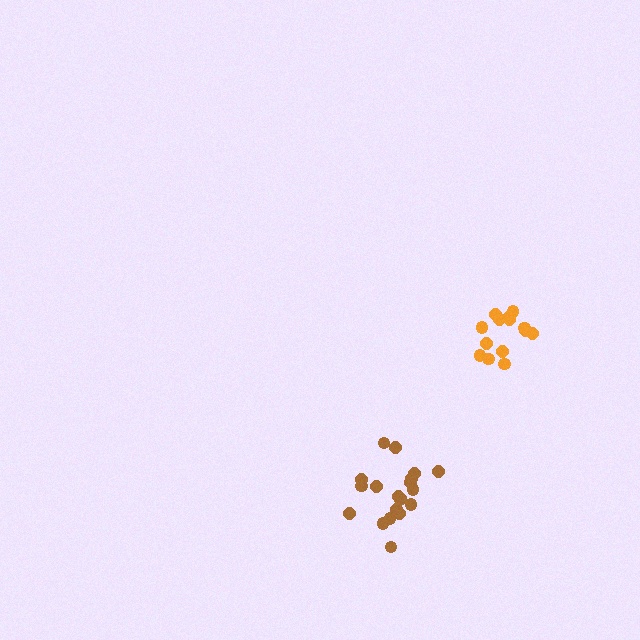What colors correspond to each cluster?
The clusters are colored: brown, orange.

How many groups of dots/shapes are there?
There are 2 groups.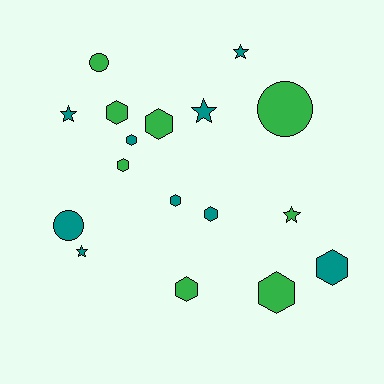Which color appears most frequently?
Teal, with 9 objects.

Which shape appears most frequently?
Hexagon, with 9 objects.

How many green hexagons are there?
There are 5 green hexagons.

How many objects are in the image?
There are 17 objects.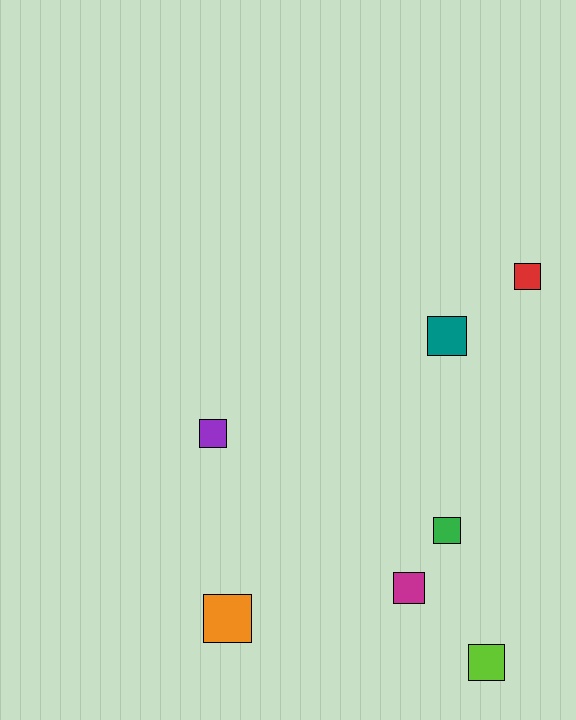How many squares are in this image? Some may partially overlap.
There are 7 squares.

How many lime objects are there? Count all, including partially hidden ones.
There is 1 lime object.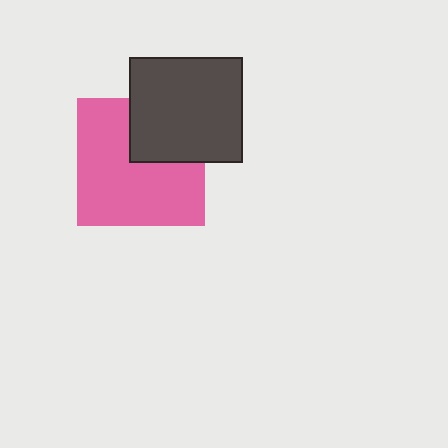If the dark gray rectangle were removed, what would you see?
You would see the complete pink square.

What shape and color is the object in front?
The object in front is a dark gray rectangle.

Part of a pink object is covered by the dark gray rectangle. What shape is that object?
It is a square.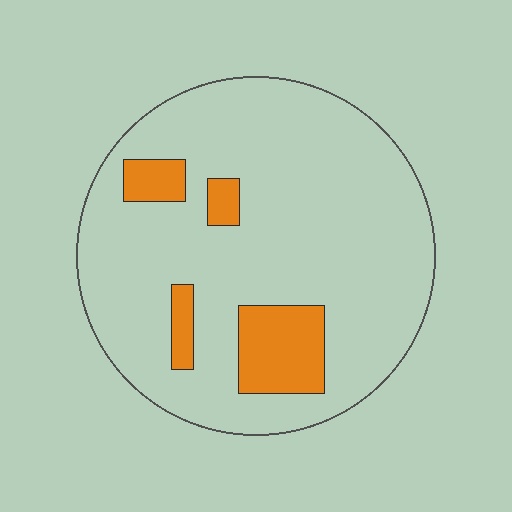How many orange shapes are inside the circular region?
4.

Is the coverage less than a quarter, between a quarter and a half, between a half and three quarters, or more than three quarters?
Less than a quarter.